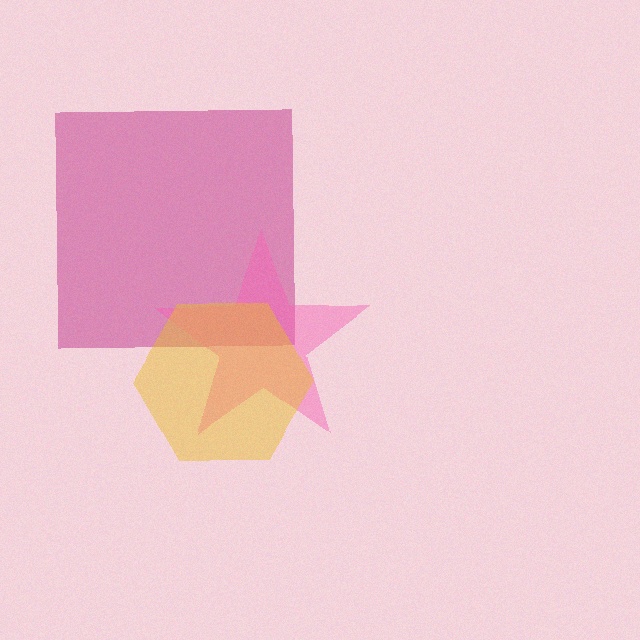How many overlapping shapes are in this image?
There are 3 overlapping shapes in the image.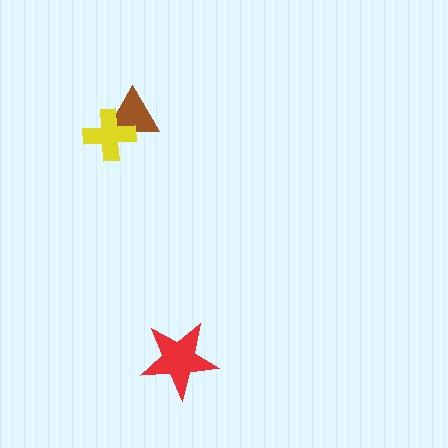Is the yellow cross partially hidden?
No, no other shape covers it.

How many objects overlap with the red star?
0 objects overlap with the red star.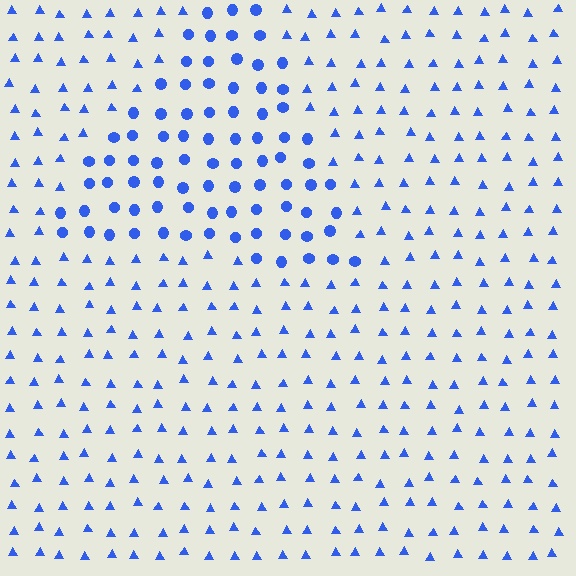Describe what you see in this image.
The image is filled with small blue elements arranged in a uniform grid. A triangle-shaped region contains circles, while the surrounding area contains triangles. The boundary is defined purely by the change in element shape.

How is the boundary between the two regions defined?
The boundary is defined by a change in element shape: circles inside vs. triangles outside. All elements share the same color and spacing.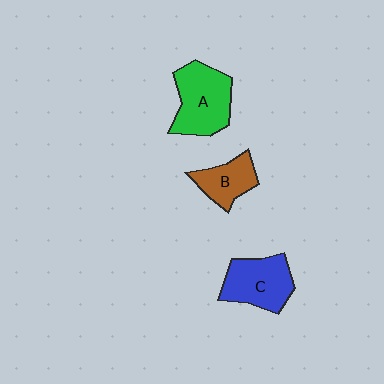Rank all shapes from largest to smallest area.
From largest to smallest: A (green), C (blue), B (brown).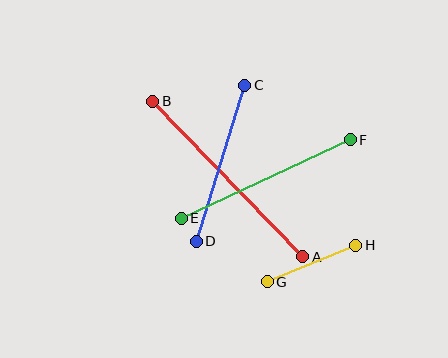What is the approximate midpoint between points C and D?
The midpoint is at approximately (220, 163) pixels.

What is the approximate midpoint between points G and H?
The midpoint is at approximately (312, 263) pixels.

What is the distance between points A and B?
The distance is approximately 216 pixels.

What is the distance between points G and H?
The distance is approximately 96 pixels.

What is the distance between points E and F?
The distance is approximately 187 pixels.